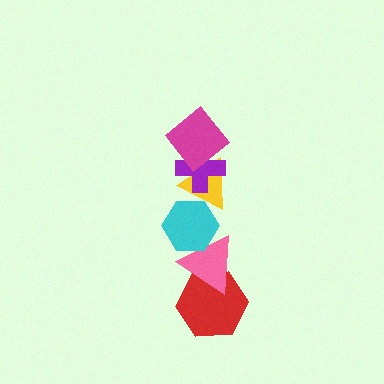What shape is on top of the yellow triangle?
The purple cross is on top of the yellow triangle.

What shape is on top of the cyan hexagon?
The yellow triangle is on top of the cyan hexagon.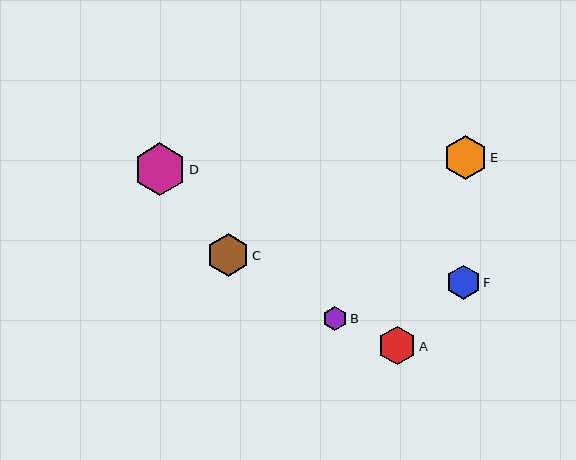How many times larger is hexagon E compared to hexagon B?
Hexagon E is approximately 1.8 times the size of hexagon B.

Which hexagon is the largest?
Hexagon D is the largest with a size of approximately 52 pixels.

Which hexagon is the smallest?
Hexagon B is the smallest with a size of approximately 24 pixels.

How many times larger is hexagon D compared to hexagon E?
Hexagon D is approximately 1.2 times the size of hexagon E.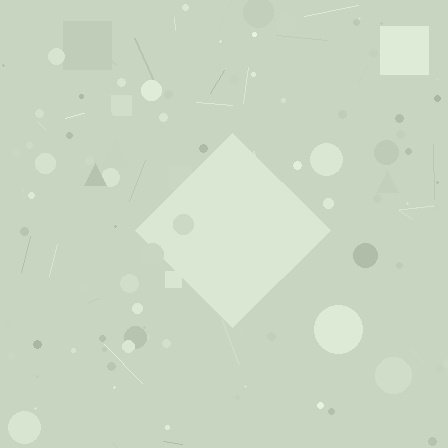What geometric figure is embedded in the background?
A diamond is embedded in the background.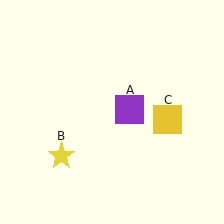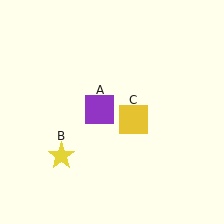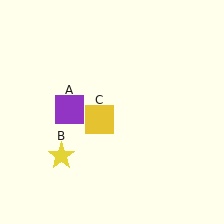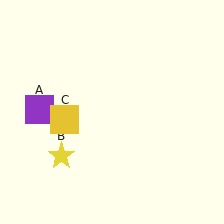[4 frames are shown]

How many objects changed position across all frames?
2 objects changed position: purple square (object A), yellow square (object C).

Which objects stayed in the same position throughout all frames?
Yellow star (object B) remained stationary.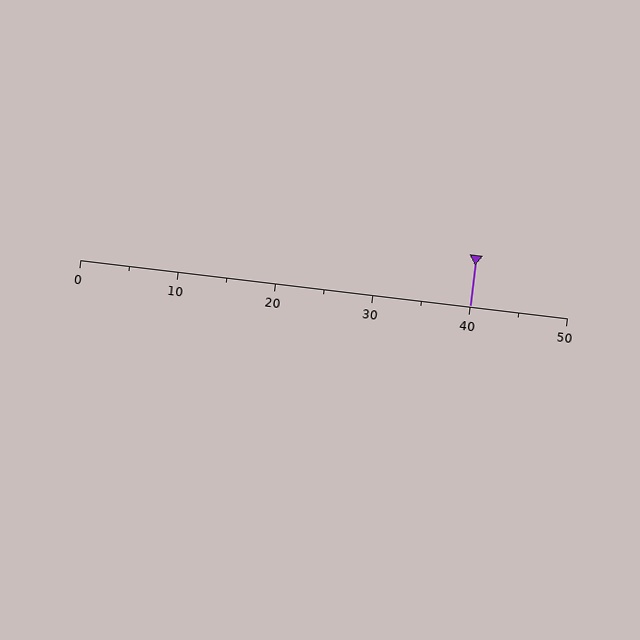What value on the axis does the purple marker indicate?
The marker indicates approximately 40.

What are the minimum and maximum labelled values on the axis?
The axis runs from 0 to 50.